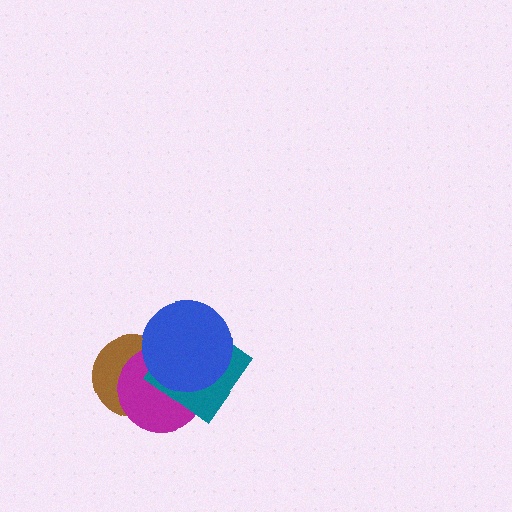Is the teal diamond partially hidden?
Yes, it is partially covered by another shape.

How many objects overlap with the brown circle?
3 objects overlap with the brown circle.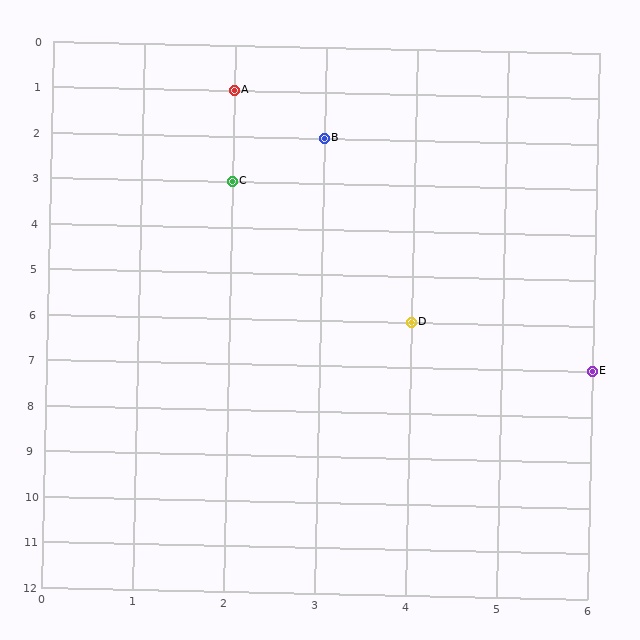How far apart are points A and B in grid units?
Points A and B are 1 column and 1 row apart (about 1.4 grid units diagonally).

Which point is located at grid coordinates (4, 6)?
Point D is at (4, 6).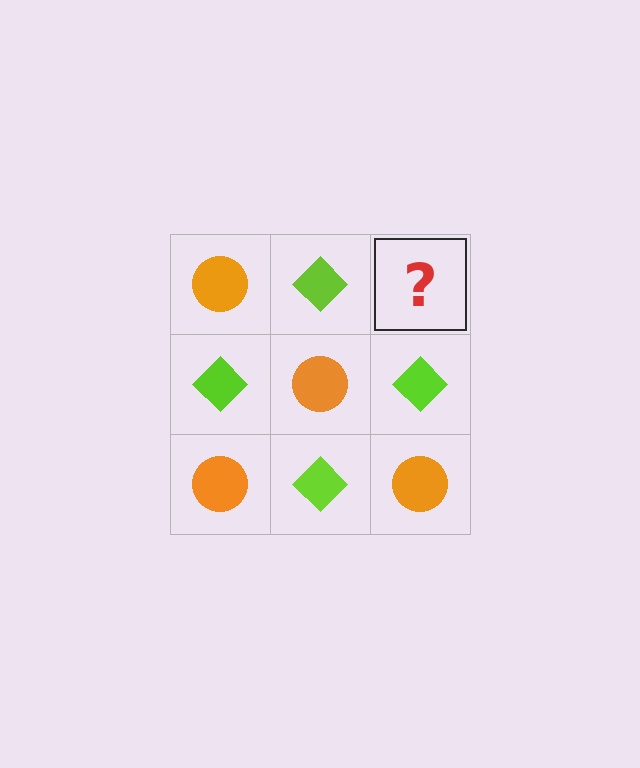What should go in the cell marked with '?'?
The missing cell should contain an orange circle.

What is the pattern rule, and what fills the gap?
The rule is that it alternates orange circle and lime diamond in a checkerboard pattern. The gap should be filled with an orange circle.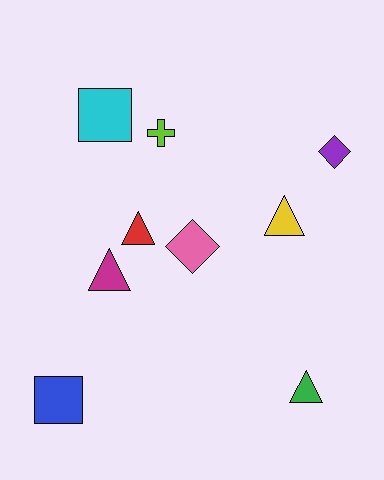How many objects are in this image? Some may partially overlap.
There are 9 objects.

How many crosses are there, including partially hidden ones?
There is 1 cross.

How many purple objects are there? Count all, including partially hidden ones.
There is 1 purple object.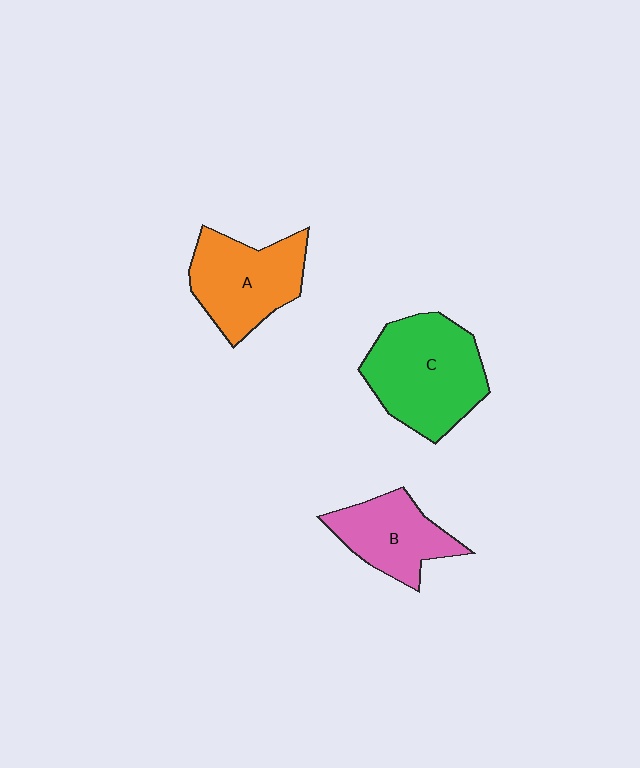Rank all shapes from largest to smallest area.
From largest to smallest: C (green), A (orange), B (pink).